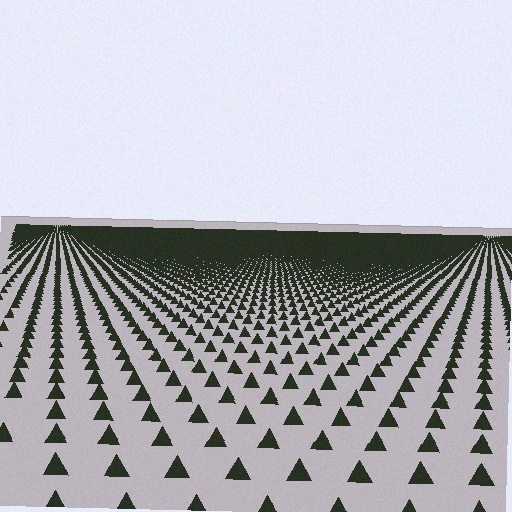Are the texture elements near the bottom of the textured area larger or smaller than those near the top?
Larger. Near the bottom, elements are closer to the viewer and appear at a bigger on-screen size.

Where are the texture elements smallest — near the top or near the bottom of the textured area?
Near the top.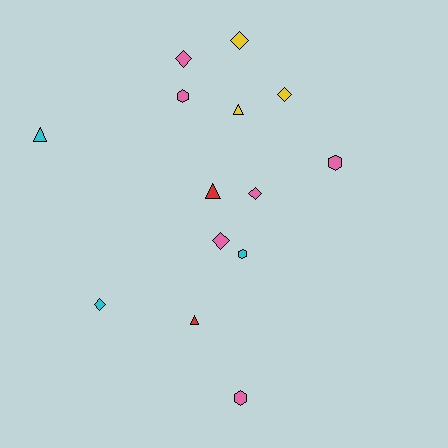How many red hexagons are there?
There are no red hexagons.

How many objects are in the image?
There are 14 objects.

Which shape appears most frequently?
Diamond, with 6 objects.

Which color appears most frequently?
Pink, with 6 objects.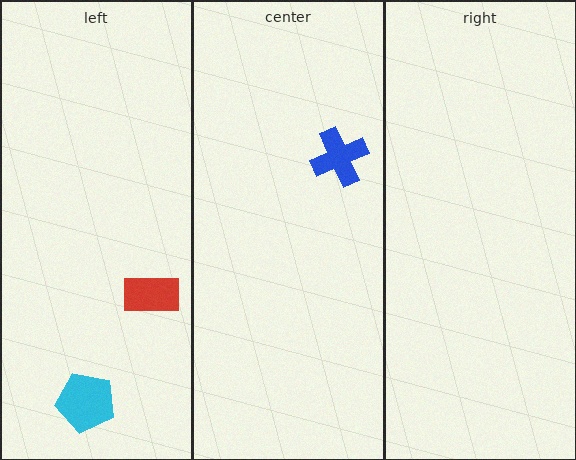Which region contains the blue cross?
The center region.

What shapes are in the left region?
The cyan pentagon, the red rectangle.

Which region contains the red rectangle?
The left region.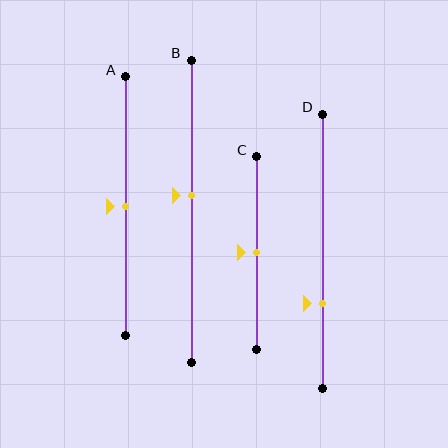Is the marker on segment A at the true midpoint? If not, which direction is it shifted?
Yes, the marker on segment A is at the true midpoint.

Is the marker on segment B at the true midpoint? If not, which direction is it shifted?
No, the marker on segment B is shifted upward by about 5% of the segment length.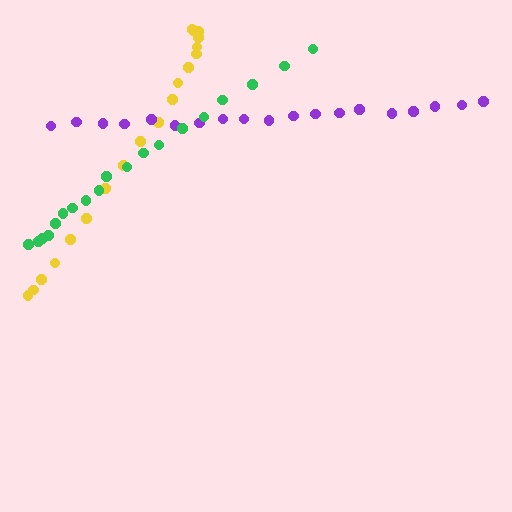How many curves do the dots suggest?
There are 3 distinct paths.